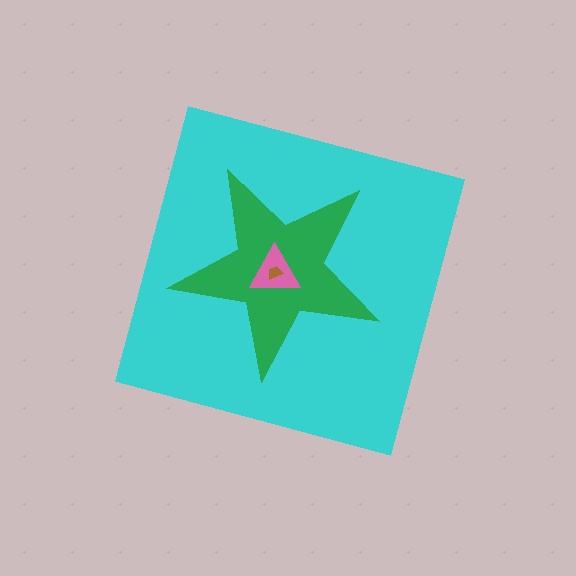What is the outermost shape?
The cyan square.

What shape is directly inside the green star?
The pink triangle.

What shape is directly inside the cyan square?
The green star.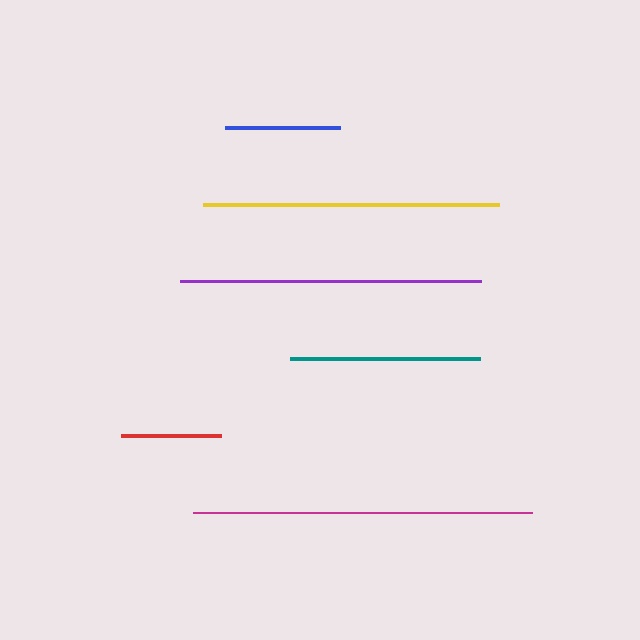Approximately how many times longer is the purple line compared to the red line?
The purple line is approximately 3.0 times the length of the red line.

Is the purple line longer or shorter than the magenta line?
The magenta line is longer than the purple line.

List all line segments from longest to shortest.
From longest to shortest: magenta, purple, yellow, teal, blue, red.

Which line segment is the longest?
The magenta line is the longest at approximately 339 pixels.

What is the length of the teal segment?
The teal segment is approximately 190 pixels long.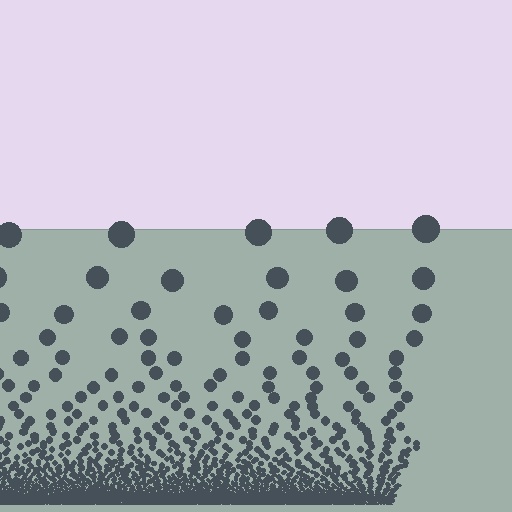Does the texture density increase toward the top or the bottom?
Density increases toward the bottom.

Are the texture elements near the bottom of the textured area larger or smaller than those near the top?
Smaller. The gradient is inverted — elements near the bottom are smaller and denser.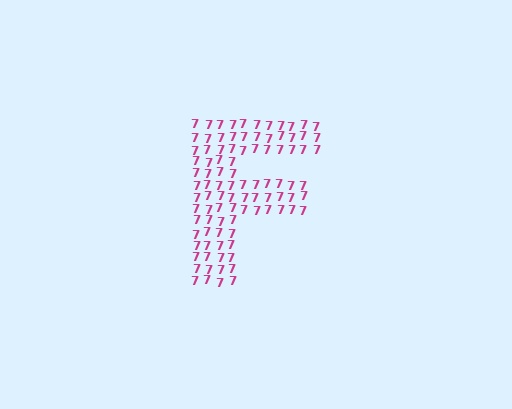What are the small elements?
The small elements are digit 7's.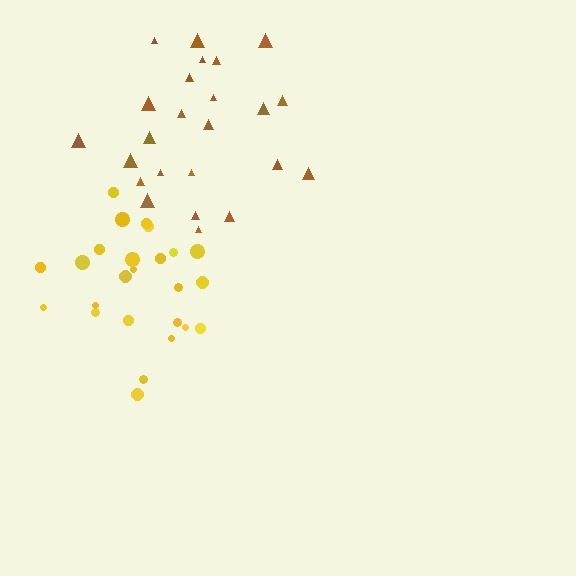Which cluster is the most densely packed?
Yellow.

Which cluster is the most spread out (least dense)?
Brown.